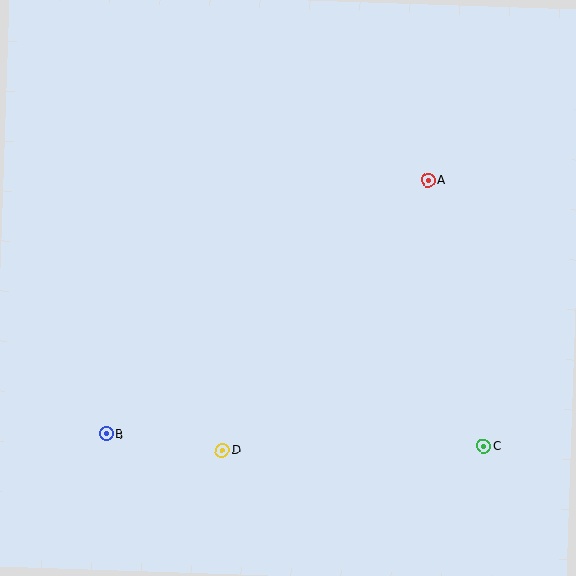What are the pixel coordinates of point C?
Point C is at (483, 446).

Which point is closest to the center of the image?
Point D at (222, 450) is closest to the center.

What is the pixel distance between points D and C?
The distance between D and C is 261 pixels.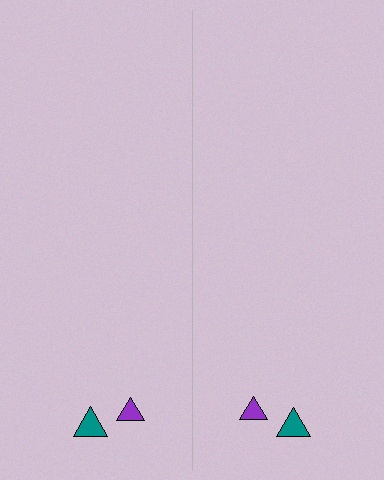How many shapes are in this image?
There are 4 shapes in this image.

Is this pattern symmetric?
Yes, this pattern has bilateral (reflection) symmetry.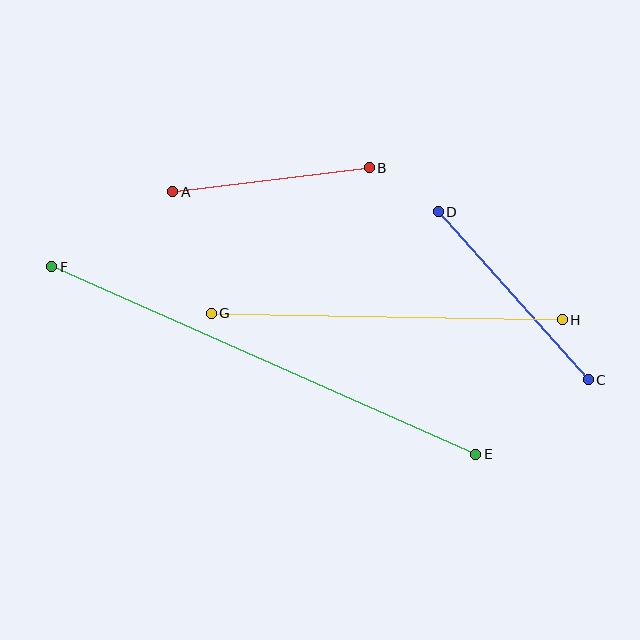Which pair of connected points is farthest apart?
Points E and F are farthest apart.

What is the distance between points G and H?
The distance is approximately 351 pixels.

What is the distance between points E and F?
The distance is approximately 464 pixels.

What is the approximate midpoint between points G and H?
The midpoint is at approximately (387, 317) pixels.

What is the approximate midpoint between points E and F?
The midpoint is at approximately (264, 361) pixels.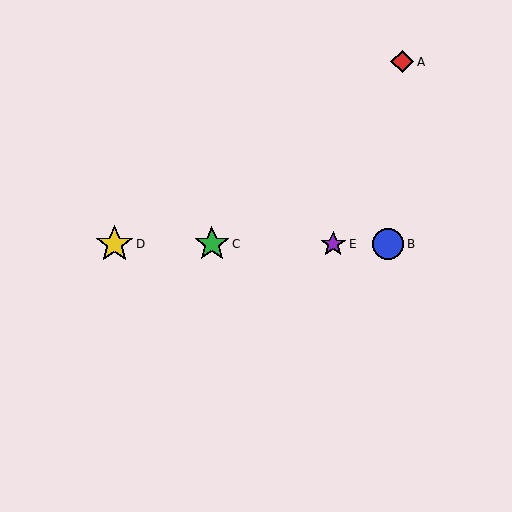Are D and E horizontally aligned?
Yes, both are at y≈244.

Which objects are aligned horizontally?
Objects B, C, D, E are aligned horizontally.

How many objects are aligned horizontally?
4 objects (B, C, D, E) are aligned horizontally.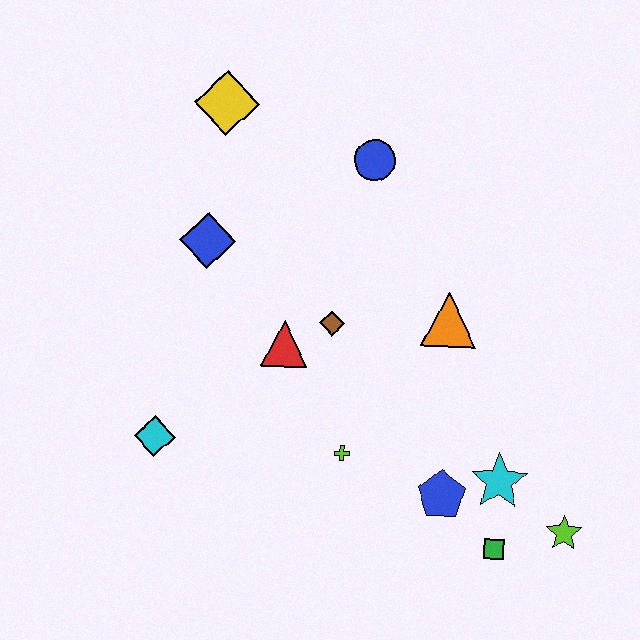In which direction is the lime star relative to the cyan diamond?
The lime star is to the right of the cyan diamond.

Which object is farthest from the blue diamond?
The lime star is farthest from the blue diamond.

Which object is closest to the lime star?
The green square is closest to the lime star.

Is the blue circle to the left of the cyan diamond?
No